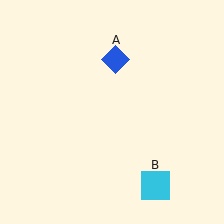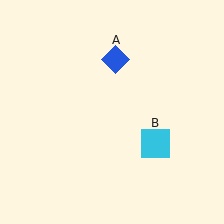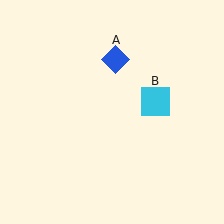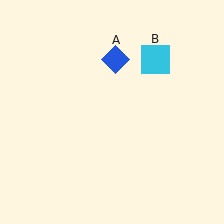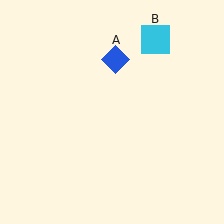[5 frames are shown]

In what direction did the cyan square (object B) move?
The cyan square (object B) moved up.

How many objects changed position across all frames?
1 object changed position: cyan square (object B).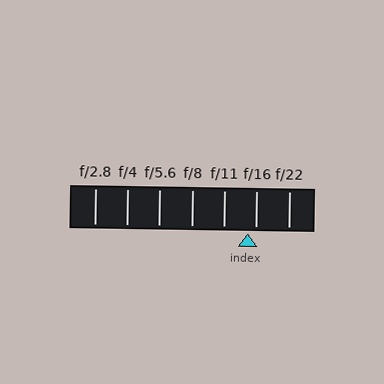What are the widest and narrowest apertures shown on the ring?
The widest aperture shown is f/2.8 and the narrowest is f/22.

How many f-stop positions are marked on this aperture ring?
There are 7 f-stop positions marked.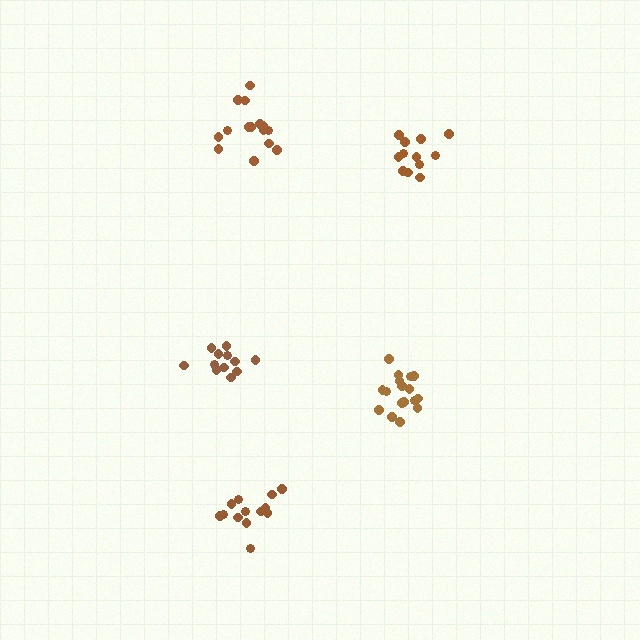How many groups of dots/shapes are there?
There are 5 groups.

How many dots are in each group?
Group 1: 13 dots, Group 2: 12 dots, Group 3: 15 dots, Group 4: 12 dots, Group 5: 17 dots (69 total).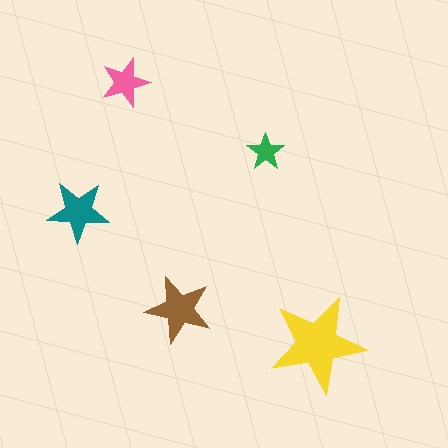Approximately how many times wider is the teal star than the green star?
About 1.5 times wider.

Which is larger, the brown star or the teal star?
The brown one.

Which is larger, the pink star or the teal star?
The teal one.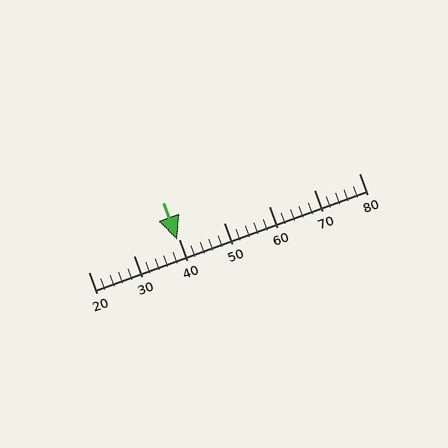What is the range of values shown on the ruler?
The ruler shows values from 20 to 80.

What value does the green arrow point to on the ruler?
The green arrow points to approximately 40.